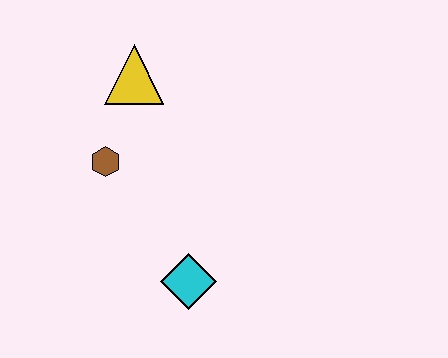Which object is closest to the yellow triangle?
The brown hexagon is closest to the yellow triangle.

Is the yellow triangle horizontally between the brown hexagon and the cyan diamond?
Yes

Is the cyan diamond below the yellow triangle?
Yes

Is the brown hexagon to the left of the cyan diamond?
Yes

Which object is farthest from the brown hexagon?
The cyan diamond is farthest from the brown hexagon.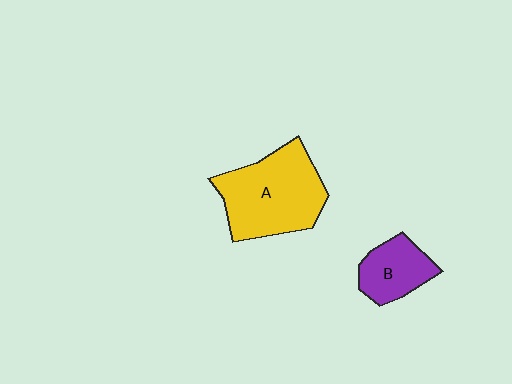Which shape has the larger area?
Shape A (yellow).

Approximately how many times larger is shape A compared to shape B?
Approximately 2.1 times.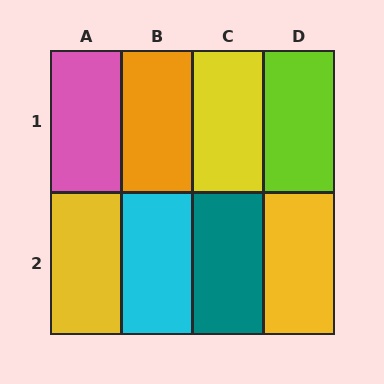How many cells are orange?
1 cell is orange.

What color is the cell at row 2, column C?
Teal.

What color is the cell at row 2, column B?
Cyan.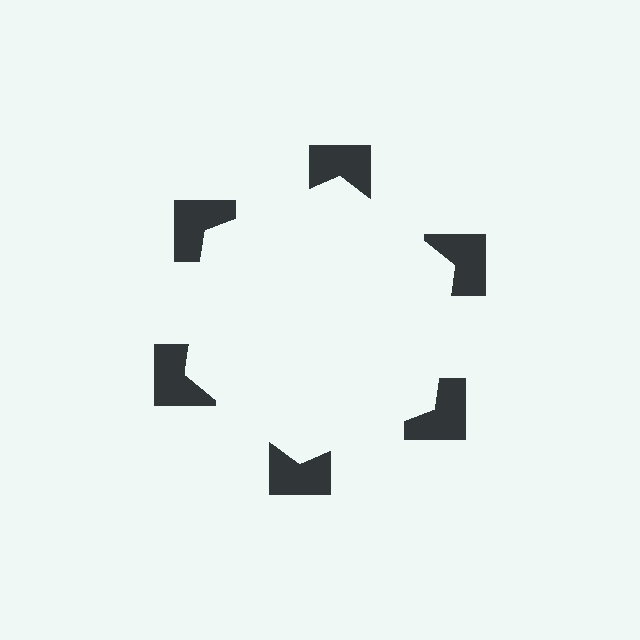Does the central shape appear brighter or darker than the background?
It typically appears slightly brighter than the background, even though no actual brightness change is drawn.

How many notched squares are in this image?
There are 6 — one at each vertex of the illusory hexagon.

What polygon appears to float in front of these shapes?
An illusory hexagon — its edges are inferred from the aligned wedge cuts in the notched squares, not physically drawn.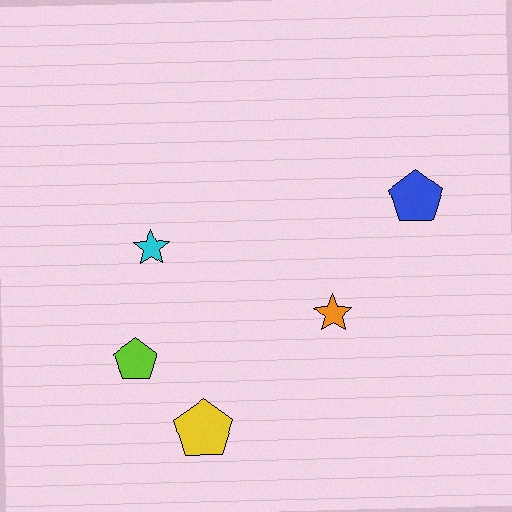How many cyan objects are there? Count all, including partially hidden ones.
There is 1 cyan object.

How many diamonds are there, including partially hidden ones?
There are no diamonds.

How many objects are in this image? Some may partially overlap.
There are 5 objects.